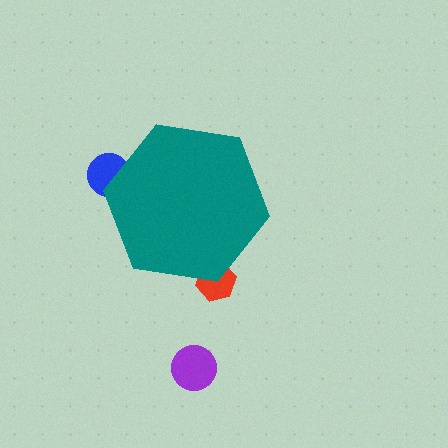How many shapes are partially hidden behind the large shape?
2 shapes are partially hidden.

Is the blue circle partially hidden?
Yes, the blue circle is partially hidden behind the teal hexagon.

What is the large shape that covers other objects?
A teal hexagon.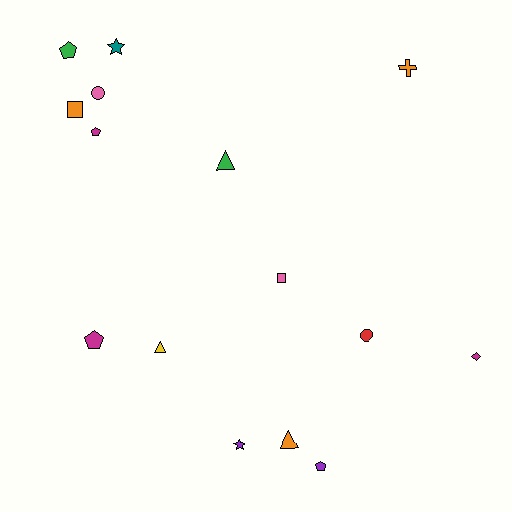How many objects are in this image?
There are 15 objects.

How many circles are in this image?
There are 2 circles.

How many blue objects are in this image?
There are no blue objects.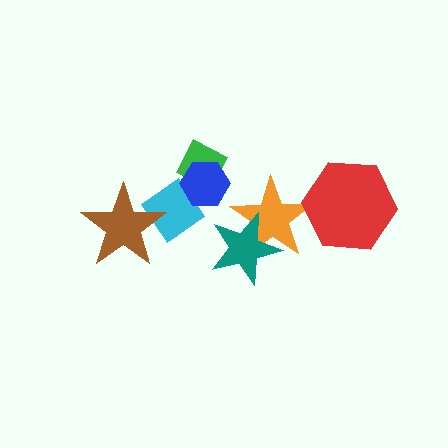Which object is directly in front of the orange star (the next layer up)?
The red hexagon is directly in front of the orange star.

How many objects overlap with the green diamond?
1 object overlaps with the green diamond.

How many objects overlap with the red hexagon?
1 object overlaps with the red hexagon.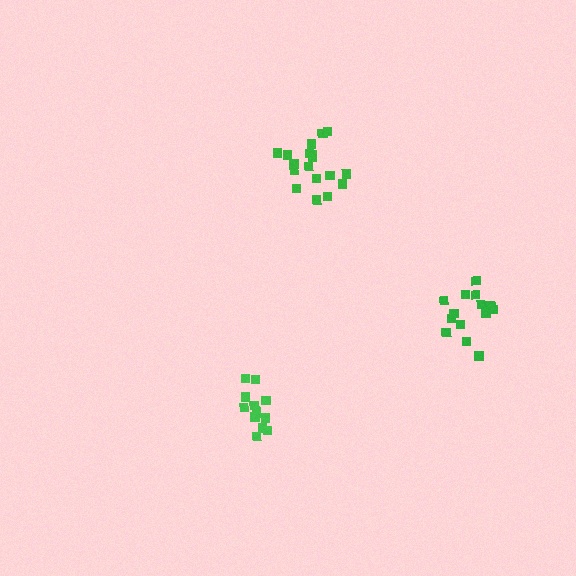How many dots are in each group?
Group 1: 18 dots, Group 2: 15 dots, Group 3: 13 dots (46 total).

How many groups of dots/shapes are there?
There are 3 groups.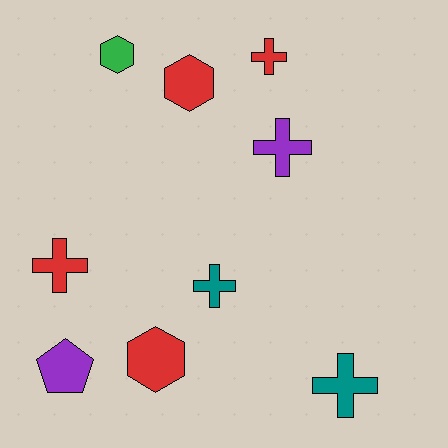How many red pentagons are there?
There are no red pentagons.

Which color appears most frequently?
Red, with 4 objects.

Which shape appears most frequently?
Cross, with 5 objects.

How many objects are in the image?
There are 9 objects.